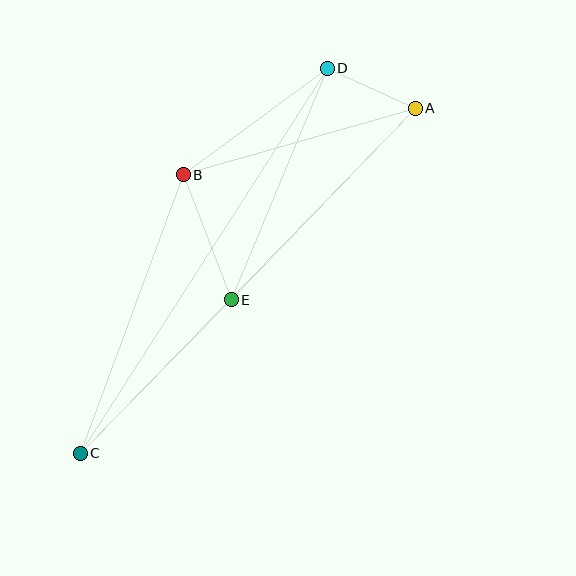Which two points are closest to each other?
Points A and D are closest to each other.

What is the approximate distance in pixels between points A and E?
The distance between A and E is approximately 265 pixels.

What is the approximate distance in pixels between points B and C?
The distance between B and C is approximately 297 pixels.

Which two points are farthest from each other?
Points A and C are farthest from each other.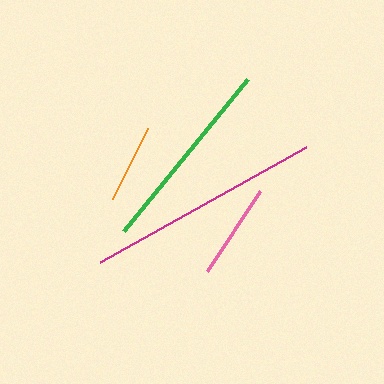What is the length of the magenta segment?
The magenta segment is approximately 235 pixels long.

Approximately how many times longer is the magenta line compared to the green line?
The magenta line is approximately 1.2 times the length of the green line.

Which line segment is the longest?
The magenta line is the longest at approximately 235 pixels.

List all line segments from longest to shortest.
From longest to shortest: magenta, green, pink, orange.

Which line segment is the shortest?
The orange line is the shortest at approximately 79 pixels.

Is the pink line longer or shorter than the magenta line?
The magenta line is longer than the pink line.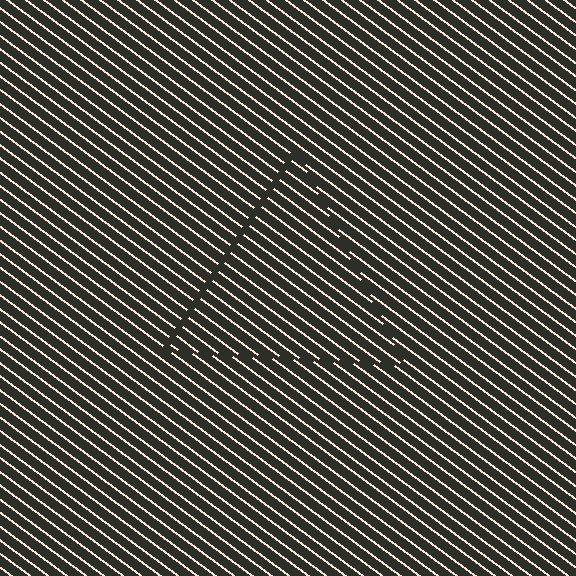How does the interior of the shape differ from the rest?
The interior of the shape contains the same grating, shifted by half a period — the contour is defined by the phase discontinuity where line-ends from the inner and outer gratings abut.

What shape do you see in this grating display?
An illusory triangle. The interior of the shape contains the same grating, shifted by half a period — the contour is defined by the phase discontinuity where line-ends from the inner and outer gratings abut.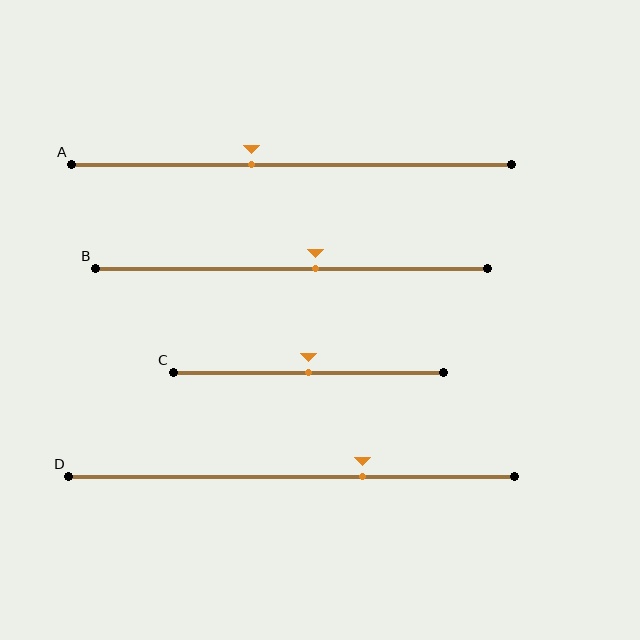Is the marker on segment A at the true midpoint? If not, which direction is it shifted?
No, the marker on segment A is shifted to the left by about 9% of the segment length.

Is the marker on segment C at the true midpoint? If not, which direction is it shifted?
Yes, the marker on segment C is at the true midpoint.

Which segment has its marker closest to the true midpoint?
Segment C has its marker closest to the true midpoint.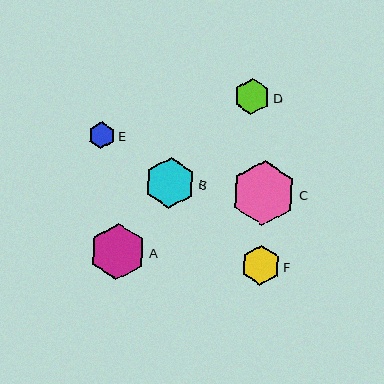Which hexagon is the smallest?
Hexagon E is the smallest with a size of approximately 27 pixels.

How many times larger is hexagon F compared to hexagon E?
Hexagon F is approximately 1.5 times the size of hexagon E.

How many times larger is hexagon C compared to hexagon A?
Hexagon C is approximately 1.1 times the size of hexagon A.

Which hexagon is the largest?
Hexagon C is the largest with a size of approximately 65 pixels.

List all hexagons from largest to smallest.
From largest to smallest: C, A, B, F, D, E.